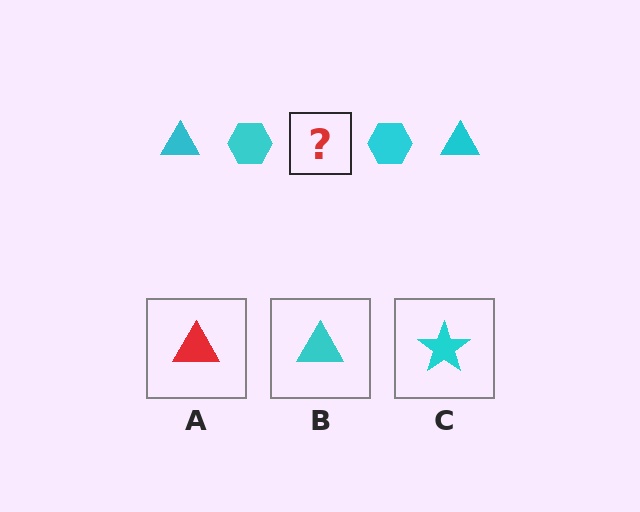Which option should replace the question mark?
Option B.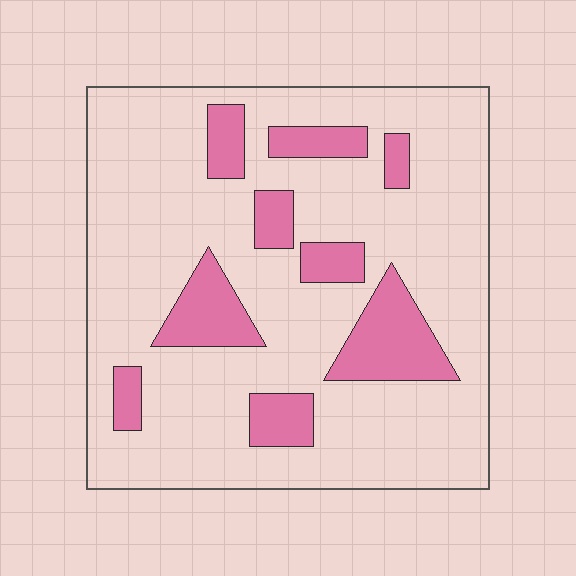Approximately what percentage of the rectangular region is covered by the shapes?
Approximately 20%.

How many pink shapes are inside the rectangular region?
9.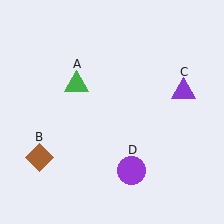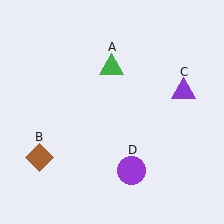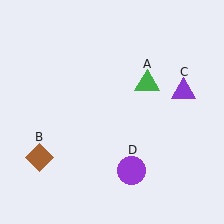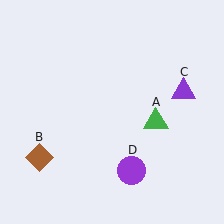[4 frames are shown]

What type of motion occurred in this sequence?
The green triangle (object A) rotated clockwise around the center of the scene.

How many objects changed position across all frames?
1 object changed position: green triangle (object A).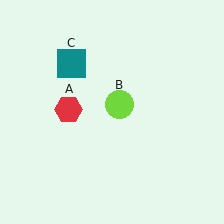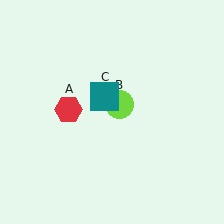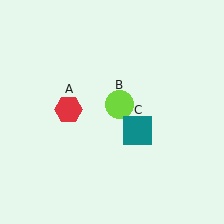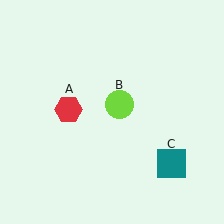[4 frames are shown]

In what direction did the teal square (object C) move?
The teal square (object C) moved down and to the right.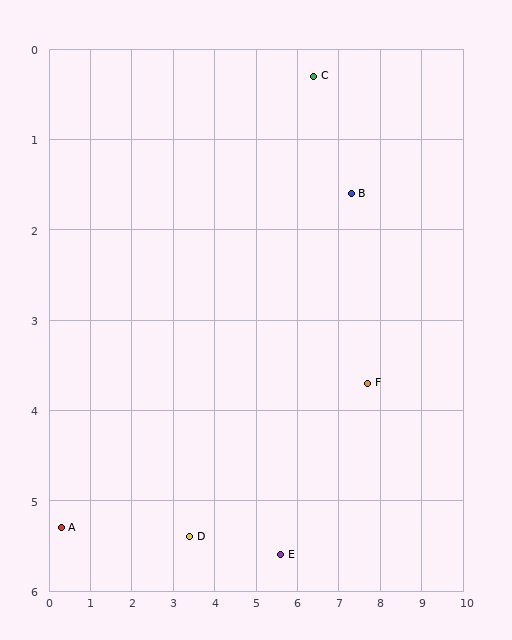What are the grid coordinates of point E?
Point E is at approximately (5.6, 5.6).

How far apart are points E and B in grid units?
Points E and B are about 4.3 grid units apart.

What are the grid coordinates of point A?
Point A is at approximately (0.3, 5.3).